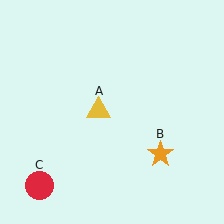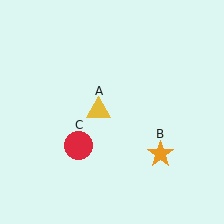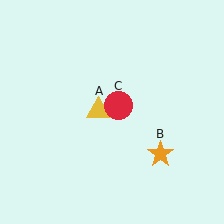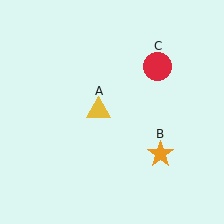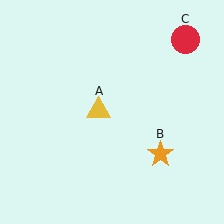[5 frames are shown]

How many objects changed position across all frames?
1 object changed position: red circle (object C).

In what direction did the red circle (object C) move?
The red circle (object C) moved up and to the right.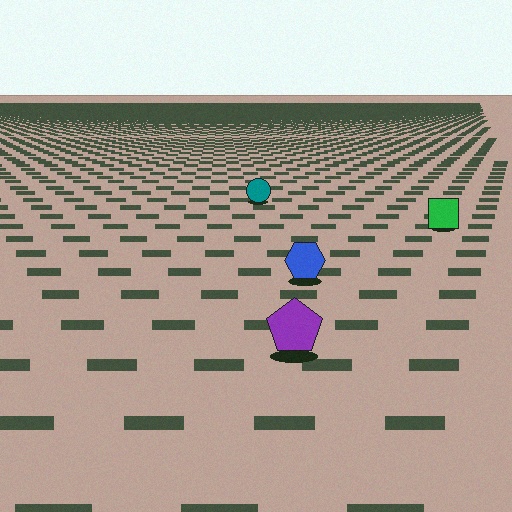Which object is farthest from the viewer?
The teal circle is farthest from the viewer. It appears smaller and the ground texture around it is denser.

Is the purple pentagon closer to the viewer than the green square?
Yes. The purple pentagon is closer — you can tell from the texture gradient: the ground texture is coarser near it.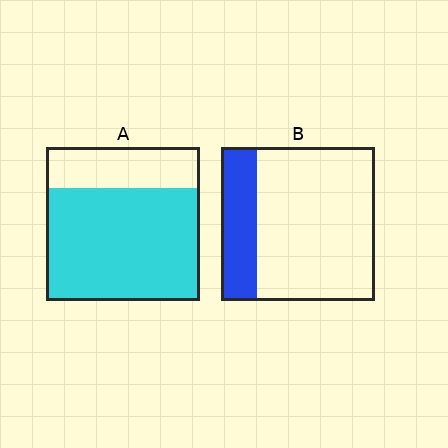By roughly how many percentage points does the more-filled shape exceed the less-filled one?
By roughly 50 percentage points (A over B).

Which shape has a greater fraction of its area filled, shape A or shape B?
Shape A.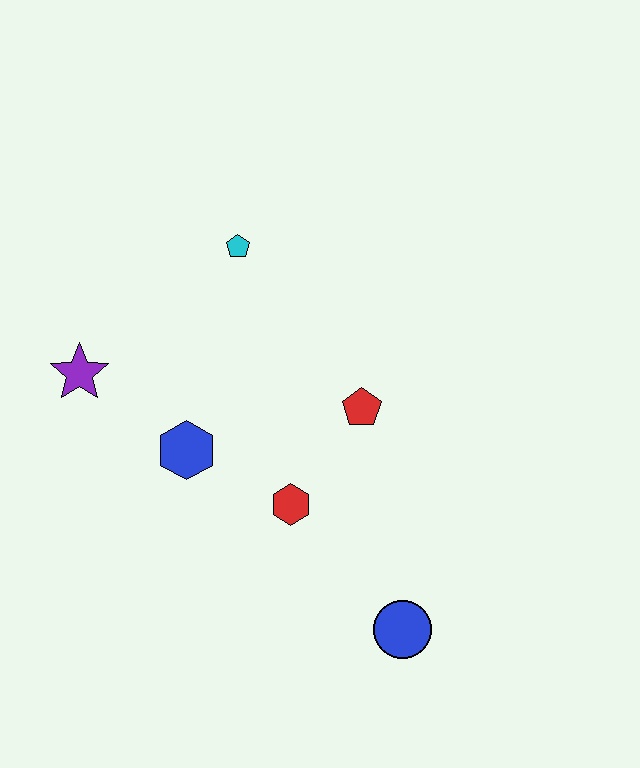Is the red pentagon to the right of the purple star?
Yes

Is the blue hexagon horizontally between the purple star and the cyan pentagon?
Yes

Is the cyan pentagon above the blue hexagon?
Yes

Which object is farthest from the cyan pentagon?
The blue circle is farthest from the cyan pentagon.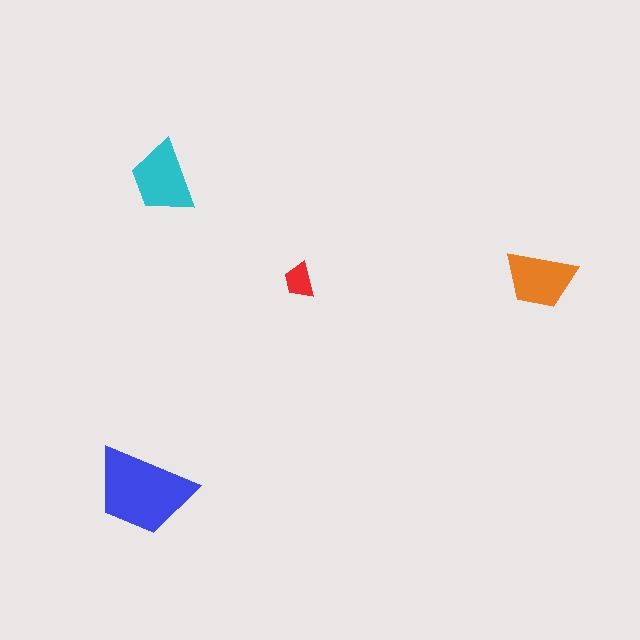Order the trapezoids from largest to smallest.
the blue one, the cyan one, the orange one, the red one.